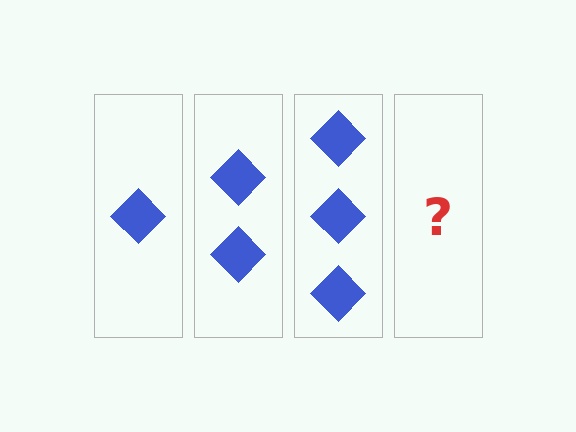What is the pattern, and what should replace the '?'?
The pattern is that each step adds one more diamond. The '?' should be 4 diamonds.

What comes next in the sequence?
The next element should be 4 diamonds.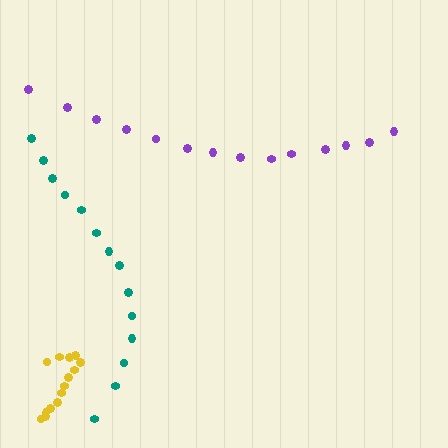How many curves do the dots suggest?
There are 3 distinct paths.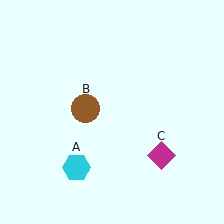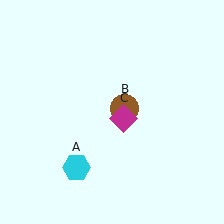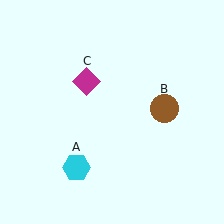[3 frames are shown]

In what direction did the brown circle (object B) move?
The brown circle (object B) moved right.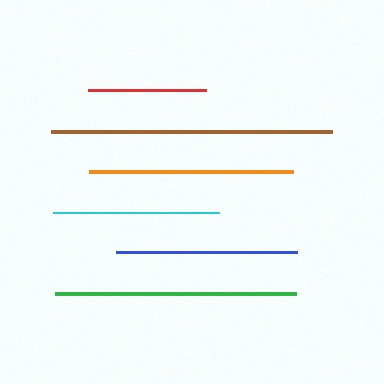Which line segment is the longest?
The brown line is the longest at approximately 281 pixels.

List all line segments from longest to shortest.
From longest to shortest: brown, green, orange, blue, cyan, red.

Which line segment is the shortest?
The red line is the shortest at approximately 118 pixels.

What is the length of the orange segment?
The orange segment is approximately 204 pixels long.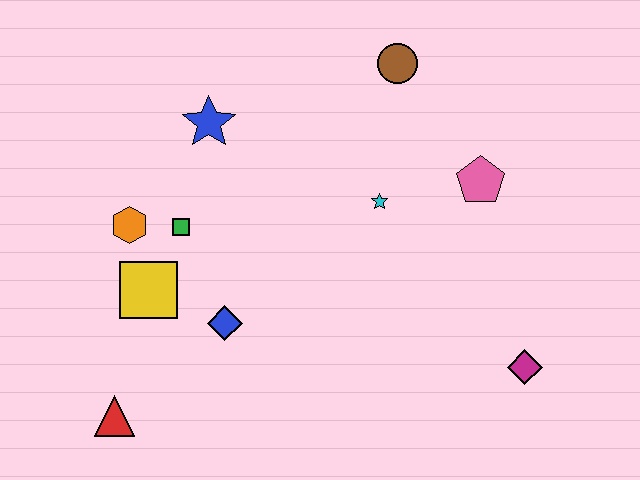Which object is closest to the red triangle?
The yellow square is closest to the red triangle.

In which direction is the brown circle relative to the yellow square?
The brown circle is to the right of the yellow square.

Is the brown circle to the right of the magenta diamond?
No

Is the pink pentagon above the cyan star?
Yes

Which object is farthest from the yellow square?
The magenta diamond is farthest from the yellow square.